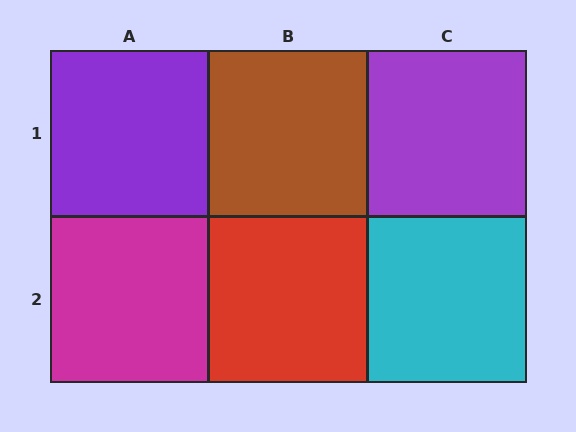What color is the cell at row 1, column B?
Brown.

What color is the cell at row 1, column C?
Purple.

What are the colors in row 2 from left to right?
Magenta, red, cyan.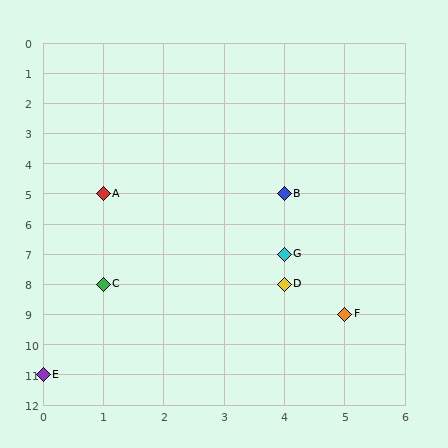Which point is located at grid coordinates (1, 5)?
Point A is at (1, 5).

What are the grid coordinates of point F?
Point F is at grid coordinates (5, 9).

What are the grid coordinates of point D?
Point D is at grid coordinates (4, 8).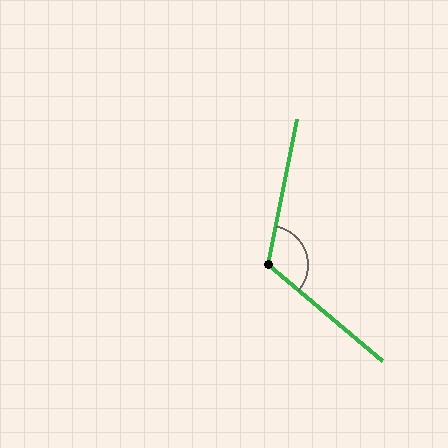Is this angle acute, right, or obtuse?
It is obtuse.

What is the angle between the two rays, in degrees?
Approximately 119 degrees.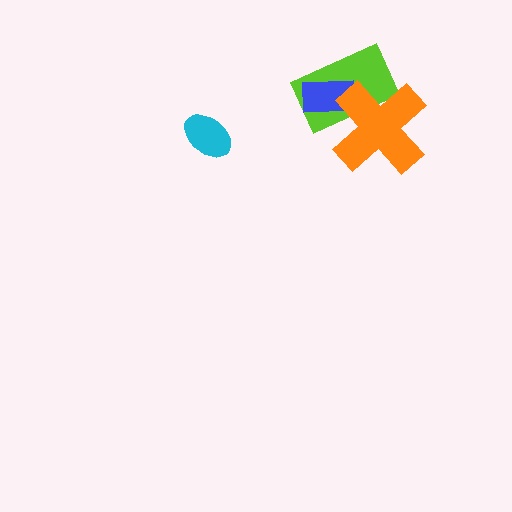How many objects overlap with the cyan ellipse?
0 objects overlap with the cyan ellipse.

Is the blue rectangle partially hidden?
Yes, it is partially covered by another shape.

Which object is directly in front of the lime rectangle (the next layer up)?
The blue rectangle is directly in front of the lime rectangle.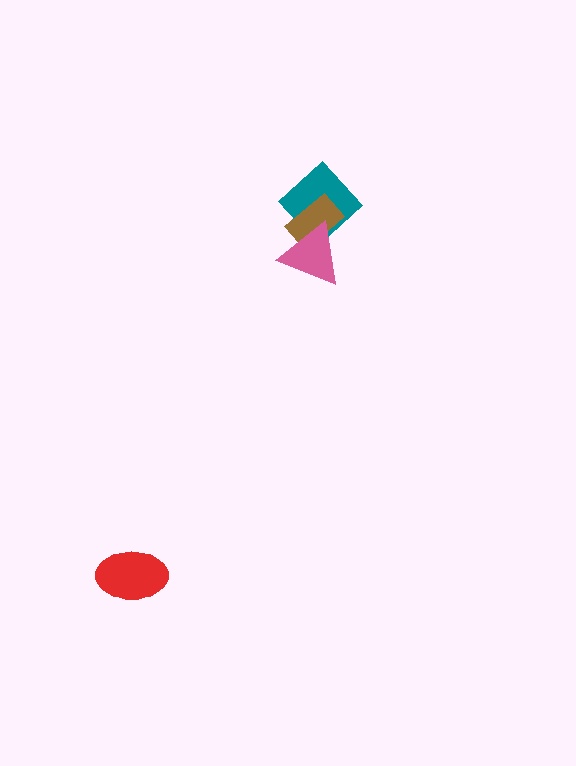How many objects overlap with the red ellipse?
0 objects overlap with the red ellipse.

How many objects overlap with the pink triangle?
2 objects overlap with the pink triangle.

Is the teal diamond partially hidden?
Yes, it is partially covered by another shape.